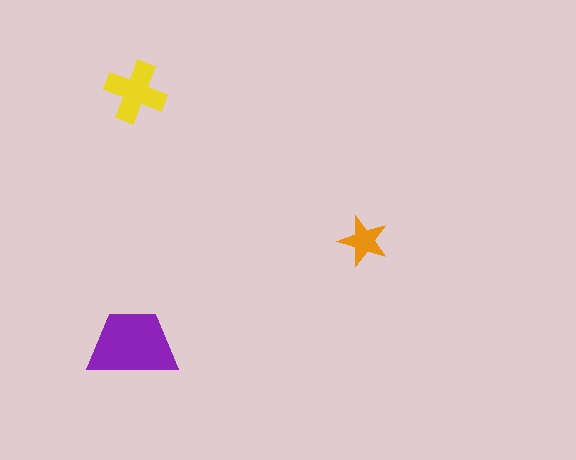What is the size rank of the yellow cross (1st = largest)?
2nd.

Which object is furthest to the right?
The orange star is rightmost.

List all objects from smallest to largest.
The orange star, the yellow cross, the purple trapezoid.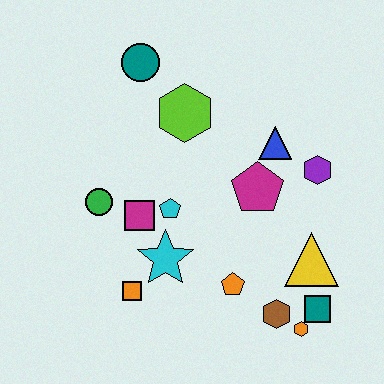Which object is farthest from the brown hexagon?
The teal circle is farthest from the brown hexagon.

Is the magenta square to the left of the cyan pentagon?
Yes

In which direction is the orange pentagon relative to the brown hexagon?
The orange pentagon is to the left of the brown hexagon.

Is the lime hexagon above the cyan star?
Yes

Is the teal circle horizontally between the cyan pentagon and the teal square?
No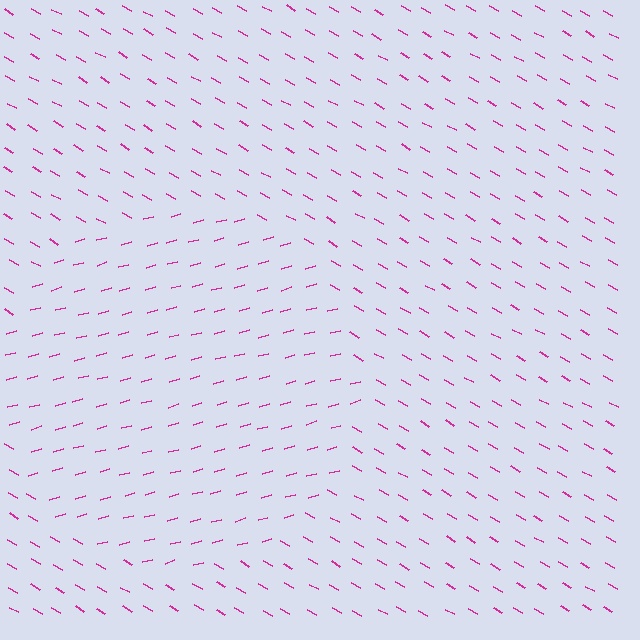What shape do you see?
I see a circle.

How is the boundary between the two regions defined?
The boundary is defined purely by a change in line orientation (approximately 45 degrees difference). All lines are the same color and thickness.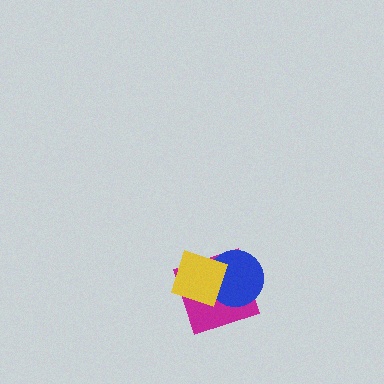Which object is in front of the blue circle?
The yellow diamond is in front of the blue circle.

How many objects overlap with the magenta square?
2 objects overlap with the magenta square.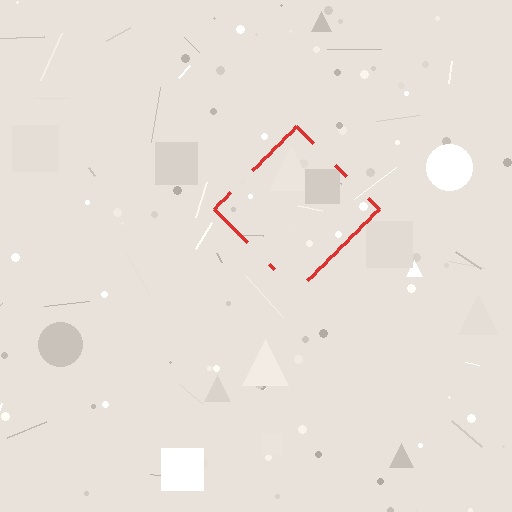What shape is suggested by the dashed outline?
The dashed outline suggests a diamond.